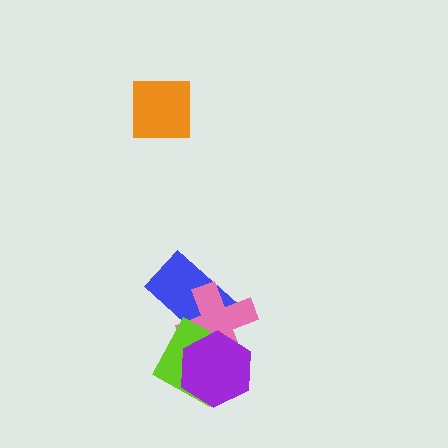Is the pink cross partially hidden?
Yes, it is partially covered by another shape.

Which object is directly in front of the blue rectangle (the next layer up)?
The pink cross is directly in front of the blue rectangle.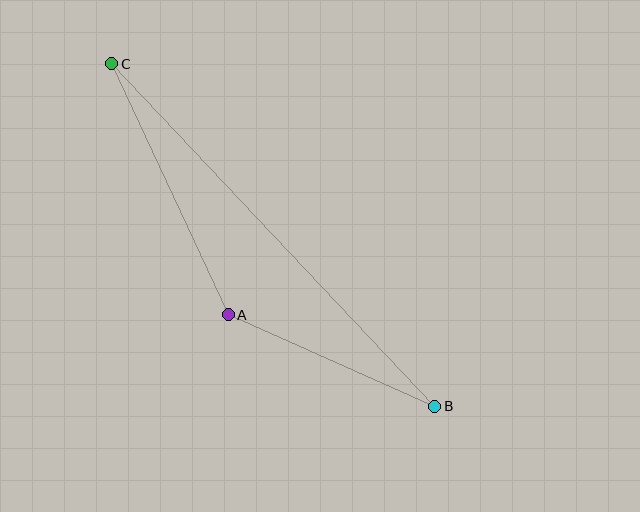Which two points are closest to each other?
Points A and B are closest to each other.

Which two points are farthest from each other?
Points B and C are farthest from each other.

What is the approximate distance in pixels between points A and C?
The distance between A and C is approximately 277 pixels.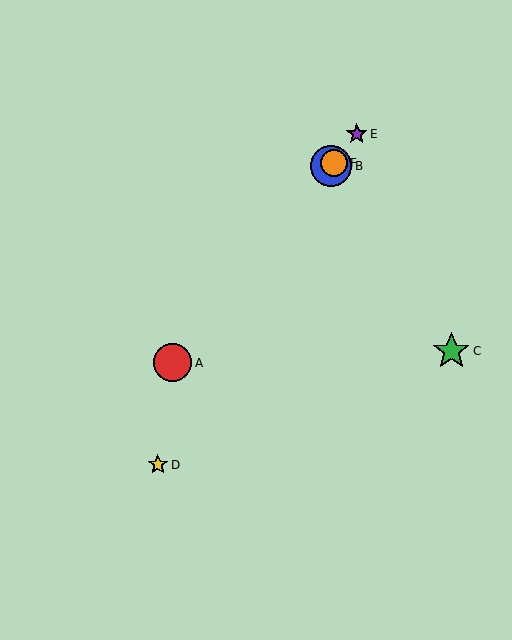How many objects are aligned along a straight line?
4 objects (A, B, E, F) are aligned along a straight line.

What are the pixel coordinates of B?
Object B is at (331, 166).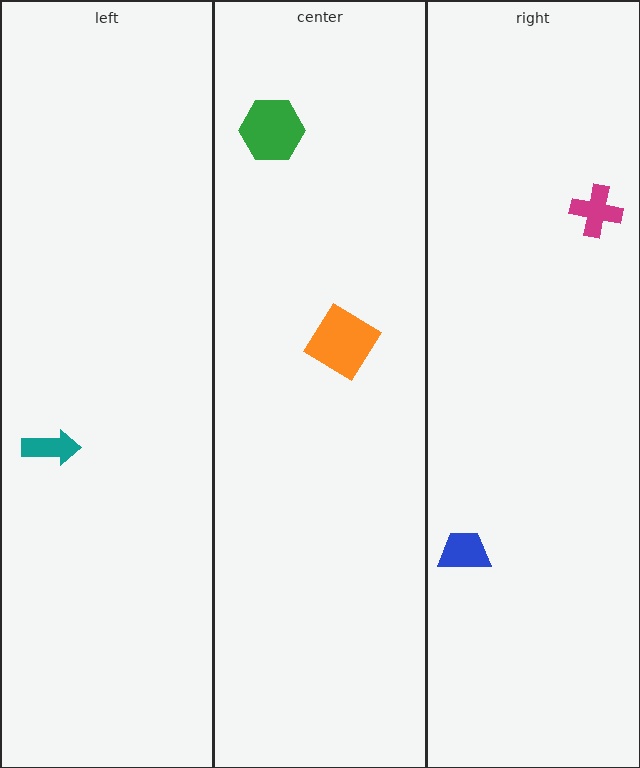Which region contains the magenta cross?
The right region.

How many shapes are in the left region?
1.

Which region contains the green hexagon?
The center region.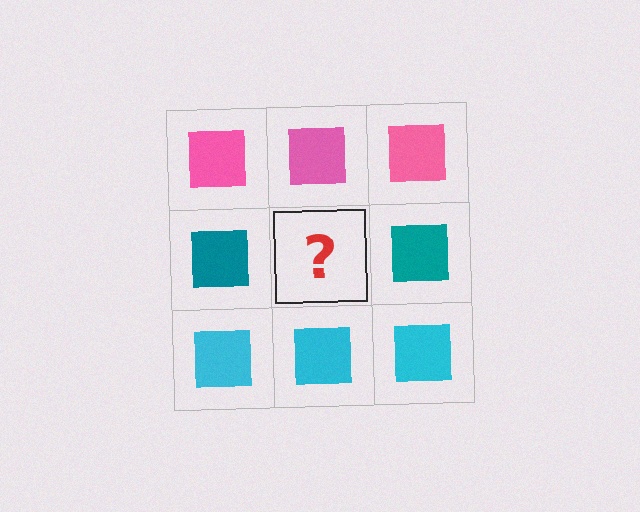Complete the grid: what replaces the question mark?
The question mark should be replaced with a teal square.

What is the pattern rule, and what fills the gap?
The rule is that each row has a consistent color. The gap should be filled with a teal square.